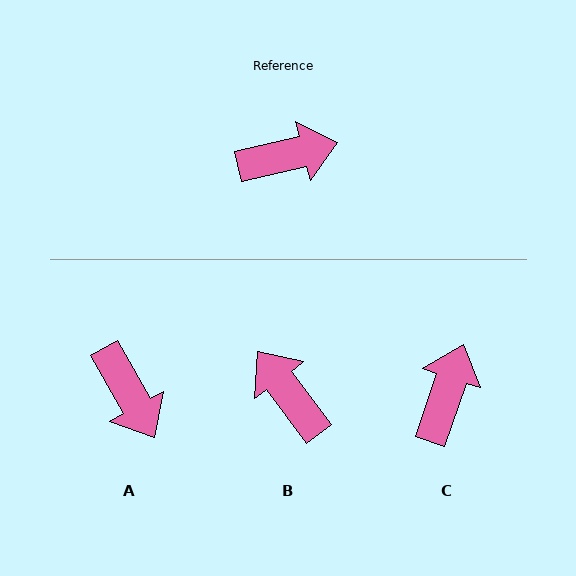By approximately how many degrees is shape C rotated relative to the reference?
Approximately 58 degrees counter-clockwise.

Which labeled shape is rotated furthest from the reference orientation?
B, about 113 degrees away.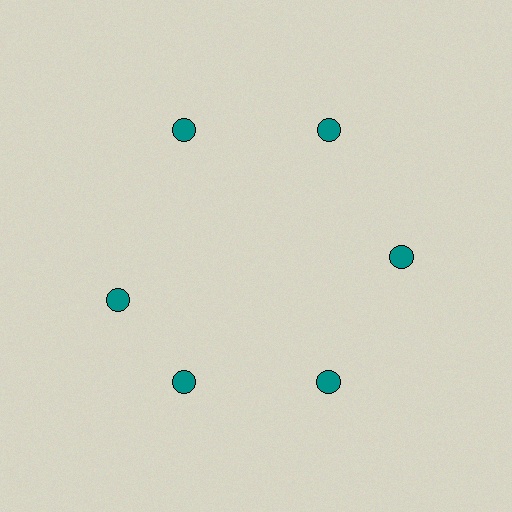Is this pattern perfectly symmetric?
No. The 6 teal circles are arranged in a ring, but one element near the 9 o'clock position is rotated out of alignment along the ring, breaking the 6-fold rotational symmetry.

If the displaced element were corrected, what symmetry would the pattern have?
It would have 6-fold rotational symmetry — the pattern would map onto itself every 60 degrees.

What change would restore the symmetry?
The symmetry would be restored by rotating it back into even spacing with its neighbors so that all 6 circles sit at equal angles and equal distance from the center.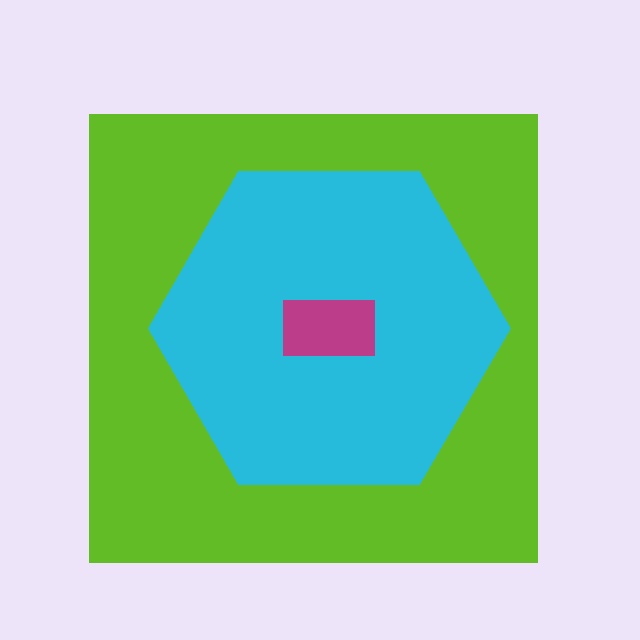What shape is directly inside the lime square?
The cyan hexagon.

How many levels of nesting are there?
3.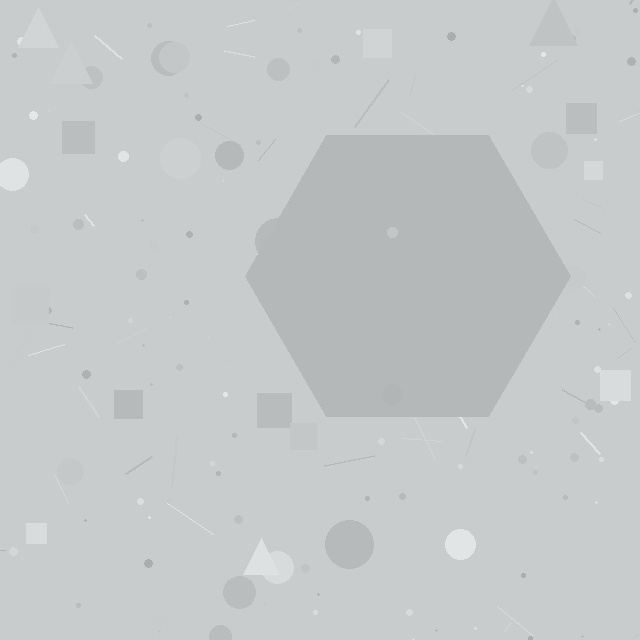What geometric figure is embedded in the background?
A hexagon is embedded in the background.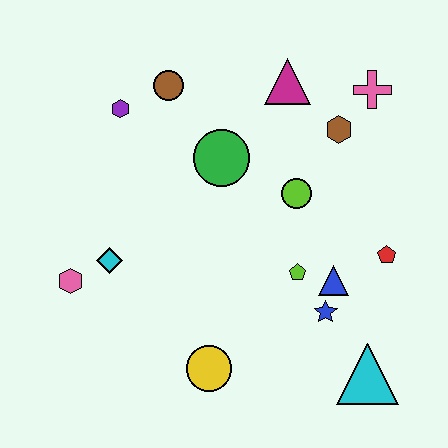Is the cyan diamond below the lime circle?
Yes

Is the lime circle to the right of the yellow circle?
Yes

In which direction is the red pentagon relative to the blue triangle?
The red pentagon is to the right of the blue triangle.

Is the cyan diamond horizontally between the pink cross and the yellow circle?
No